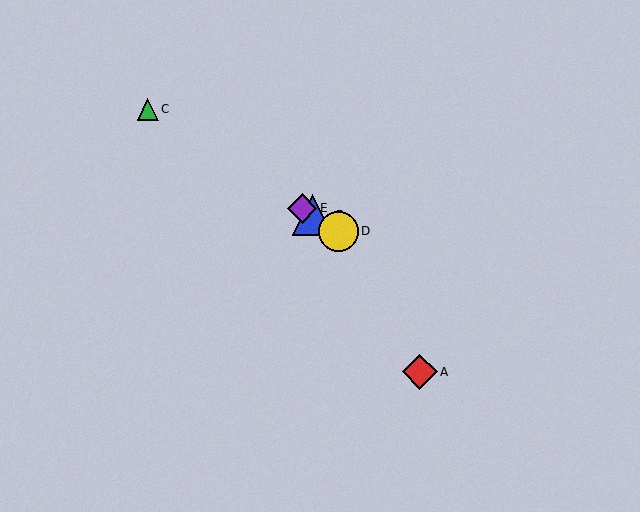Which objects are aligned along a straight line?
Objects B, C, D, E are aligned along a straight line.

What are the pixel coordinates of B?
Object B is at (312, 215).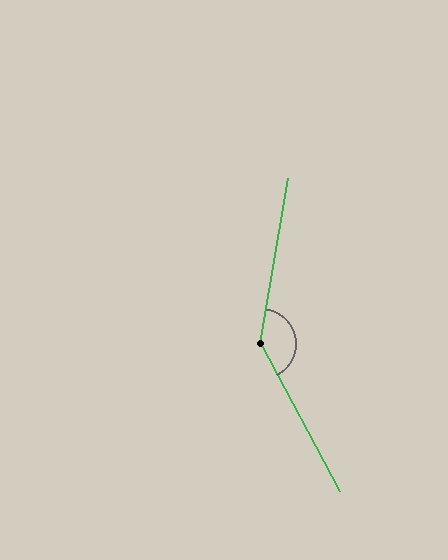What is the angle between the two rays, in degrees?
Approximately 142 degrees.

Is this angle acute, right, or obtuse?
It is obtuse.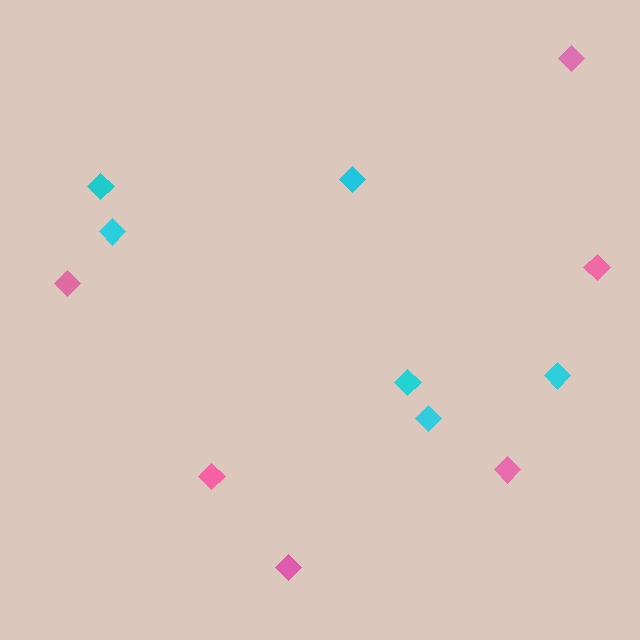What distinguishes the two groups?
There are 2 groups: one group of pink diamonds (6) and one group of cyan diamonds (6).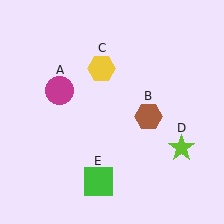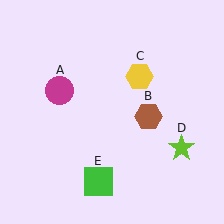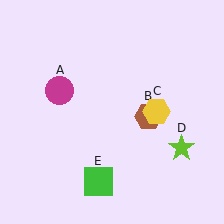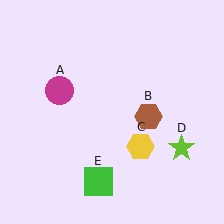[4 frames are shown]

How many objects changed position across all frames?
1 object changed position: yellow hexagon (object C).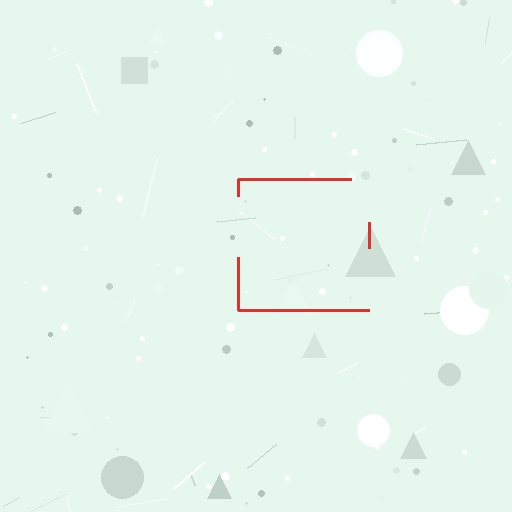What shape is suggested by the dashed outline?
The dashed outline suggests a square.